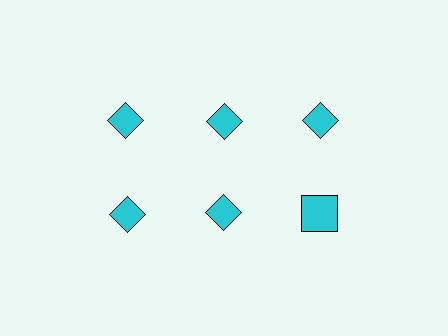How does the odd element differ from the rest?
It has a different shape: square instead of diamond.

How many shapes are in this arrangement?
There are 6 shapes arranged in a grid pattern.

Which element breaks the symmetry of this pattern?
The cyan square in the second row, center column breaks the symmetry. All other shapes are cyan diamonds.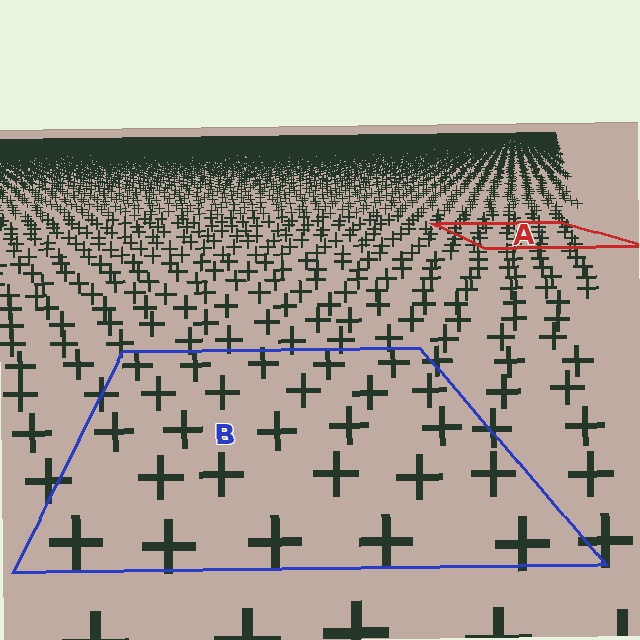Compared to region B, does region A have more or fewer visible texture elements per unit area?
Region A has more texture elements per unit area — they are packed more densely because it is farther away.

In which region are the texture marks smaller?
The texture marks are smaller in region A, because it is farther away.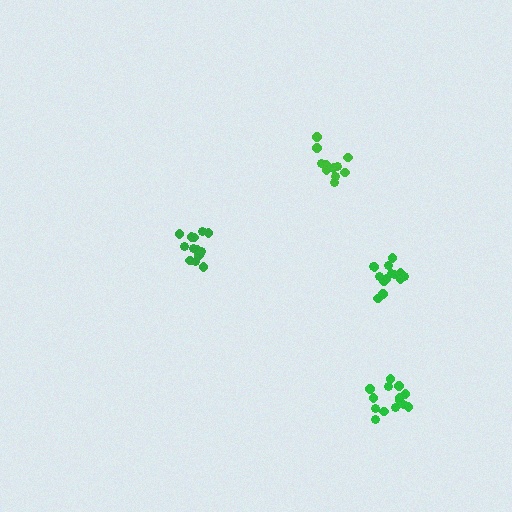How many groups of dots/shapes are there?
There are 4 groups.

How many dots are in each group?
Group 1: 14 dots, Group 2: 14 dots, Group 3: 13 dots, Group 4: 11 dots (52 total).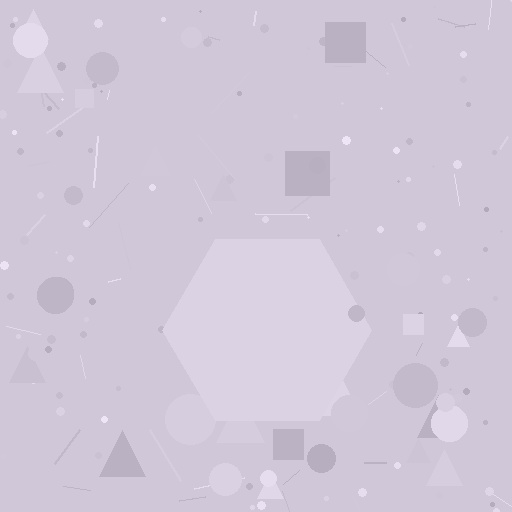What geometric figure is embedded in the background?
A hexagon is embedded in the background.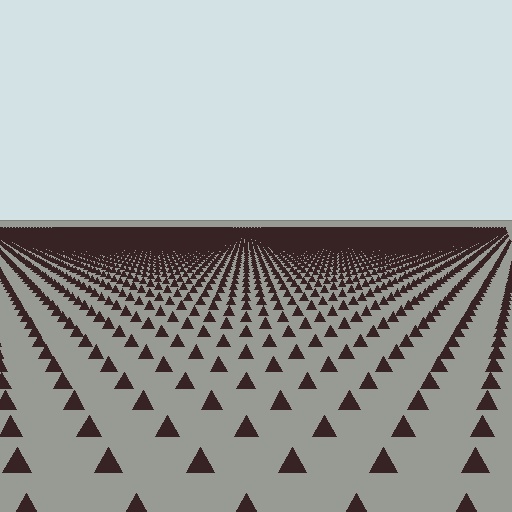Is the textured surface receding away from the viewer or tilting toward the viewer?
The surface is receding away from the viewer. Texture elements get smaller and denser toward the top.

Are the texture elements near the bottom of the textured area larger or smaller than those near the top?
Larger. Near the bottom, elements are closer to the viewer and appear at a bigger on-screen size.